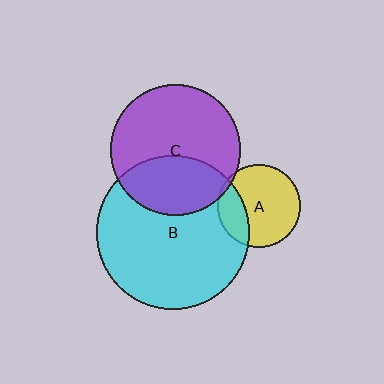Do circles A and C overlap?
Yes.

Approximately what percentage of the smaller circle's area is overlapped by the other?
Approximately 5%.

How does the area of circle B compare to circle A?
Approximately 3.4 times.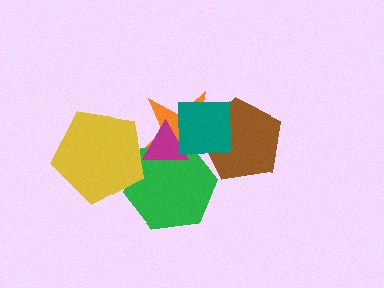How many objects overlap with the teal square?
4 objects overlap with the teal square.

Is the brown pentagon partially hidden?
Yes, it is partially covered by another shape.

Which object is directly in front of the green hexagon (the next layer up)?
The magenta triangle is directly in front of the green hexagon.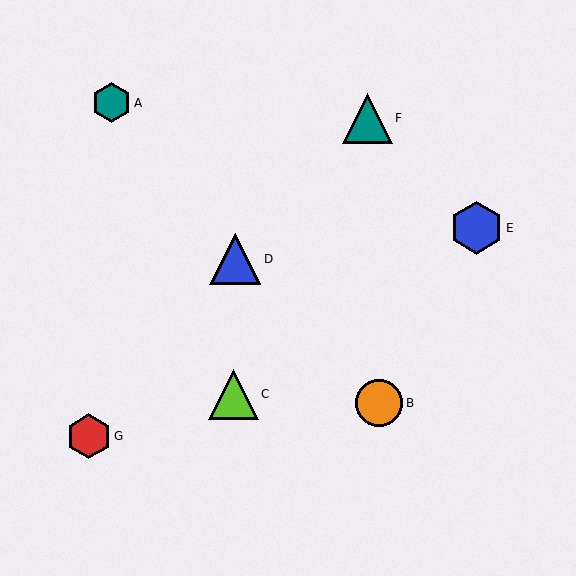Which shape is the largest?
The blue hexagon (labeled E) is the largest.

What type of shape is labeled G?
Shape G is a red hexagon.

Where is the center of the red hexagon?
The center of the red hexagon is at (89, 436).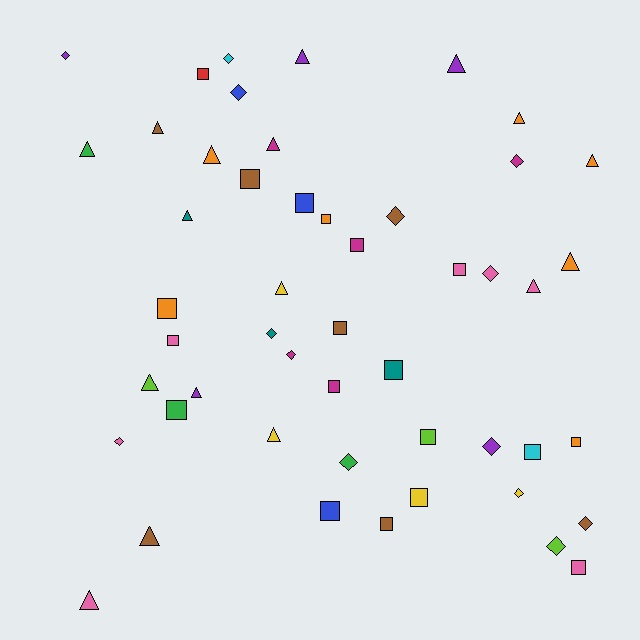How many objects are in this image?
There are 50 objects.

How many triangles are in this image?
There are 17 triangles.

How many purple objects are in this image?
There are 5 purple objects.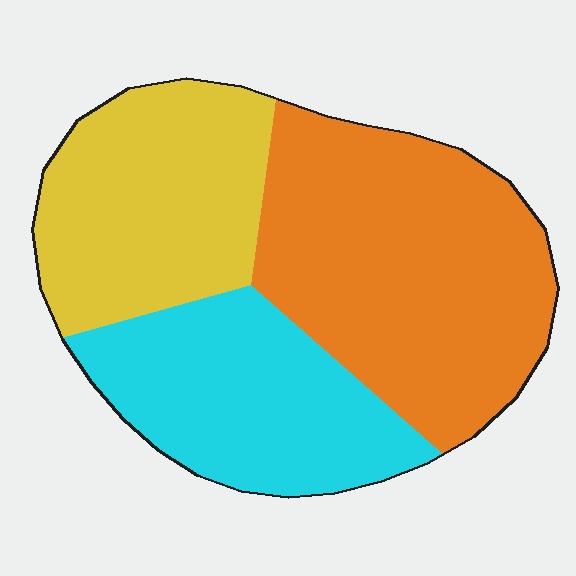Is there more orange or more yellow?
Orange.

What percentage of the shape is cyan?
Cyan covers about 30% of the shape.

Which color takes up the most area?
Orange, at roughly 45%.